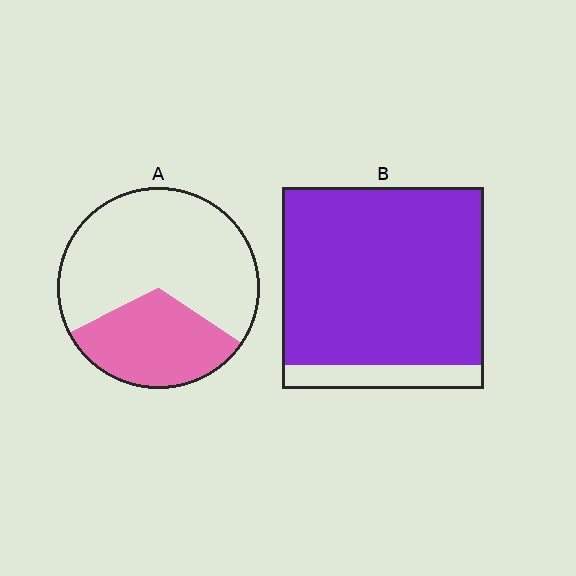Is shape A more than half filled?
No.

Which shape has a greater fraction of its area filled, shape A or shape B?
Shape B.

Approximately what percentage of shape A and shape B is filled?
A is approximately 35% and B is approximately 90%.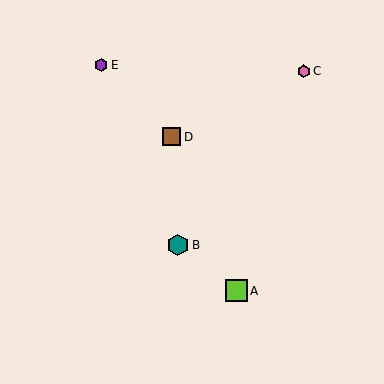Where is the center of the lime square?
The center of the lime square is at (236, 291).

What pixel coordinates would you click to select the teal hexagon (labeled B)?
Click at (178, 245) to select the teal hexagon B.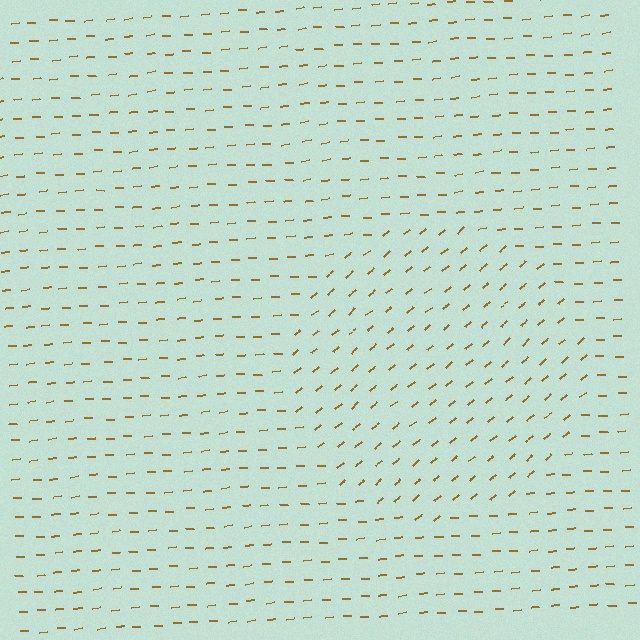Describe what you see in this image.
The image is filled with small brown line segments. A circle region in the image has lines oriented differently from the surrounding lines, creating a visible texture boundary.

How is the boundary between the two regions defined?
The boundary is defined purely by a change in line orientation (approximately 36 degrees difference). All lines are the same color and thickness.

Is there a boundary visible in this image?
Yes, there is a texture boundary formed by a change in line orientation.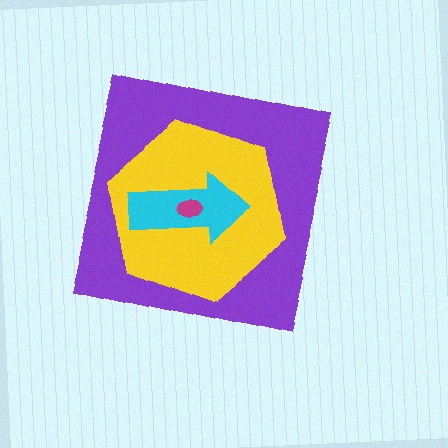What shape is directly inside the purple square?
The yellow hexagon.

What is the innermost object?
The magenta ellipse.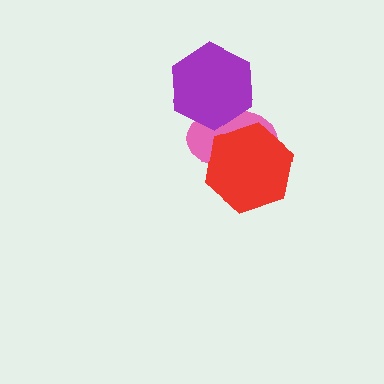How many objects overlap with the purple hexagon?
1 object overlaps with the purple hexagon.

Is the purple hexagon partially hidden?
No, no other shape covers it.